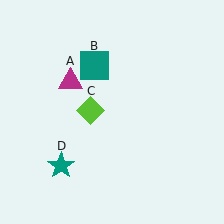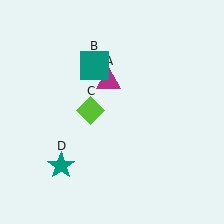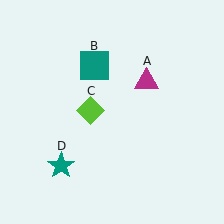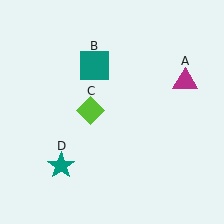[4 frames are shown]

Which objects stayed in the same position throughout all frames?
Teal square (object B) and lime diamond (object C) and teal star (object D) remained stationary.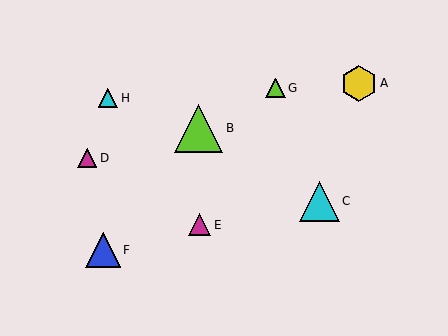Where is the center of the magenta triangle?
The center of the magenta triangle is at (200, 225).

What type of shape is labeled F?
Shape F is a blue triangle.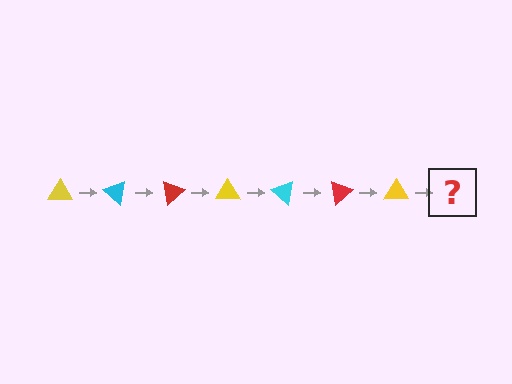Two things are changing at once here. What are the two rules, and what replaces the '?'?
The two rules are that it rotates 40 degrees each step and the color cycles through yellow, cyan, and red. The '?' should be a cyan triangle, rotated 280 degrees from the start.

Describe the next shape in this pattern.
It should be a cyan triangle, rotated 280 degrees from the start.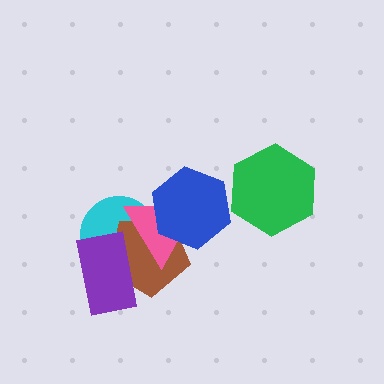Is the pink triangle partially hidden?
Yes, it is partially covered by another shape.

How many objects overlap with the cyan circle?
3 objects overlap with the cyan circle.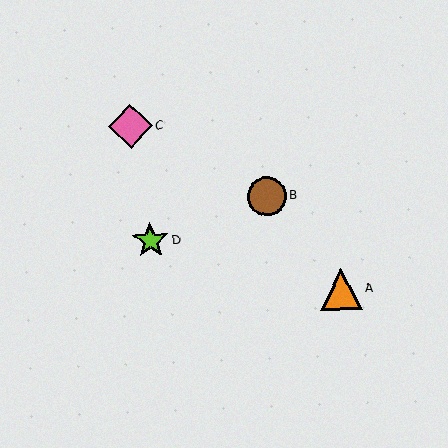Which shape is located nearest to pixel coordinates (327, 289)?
The orange triangle (labeled A) at (341, 290) is nearest to that location.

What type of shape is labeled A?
Shape A is an orange triangle.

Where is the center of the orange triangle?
The center of the orange triangle is at (341, 290).